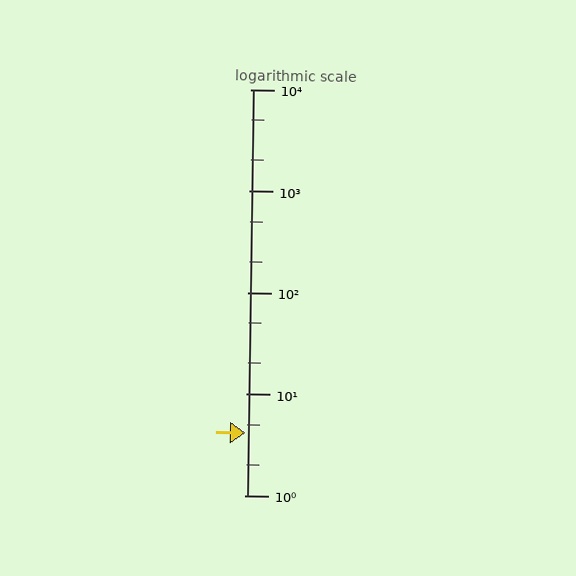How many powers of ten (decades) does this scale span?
The scale spans 4 decades, from 1 to 10000.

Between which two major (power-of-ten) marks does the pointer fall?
The pointer is between 1 and 10.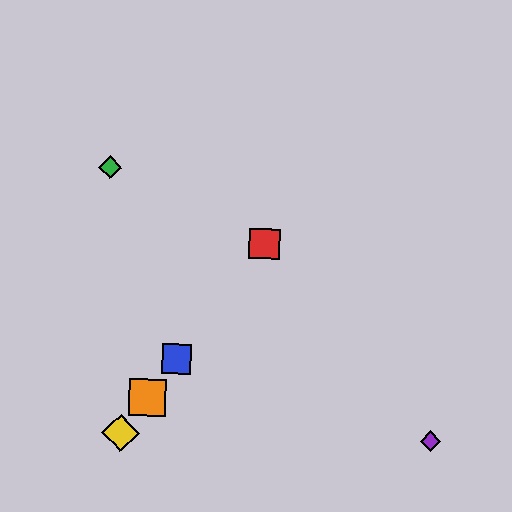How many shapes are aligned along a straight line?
4 shapes (the red square, the blue square, the yellow diamond, the orange square) are aligned along a straight line.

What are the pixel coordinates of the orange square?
The orange square is at (147, 398).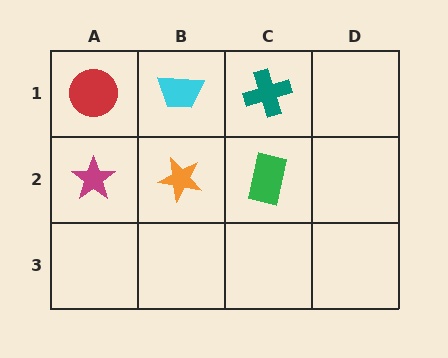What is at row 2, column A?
A magenta star.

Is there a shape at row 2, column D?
No, that cell is empty.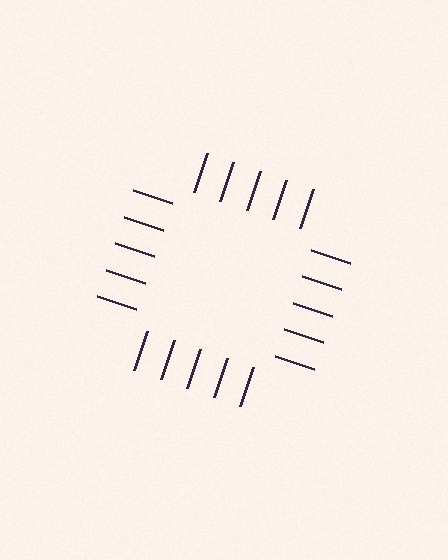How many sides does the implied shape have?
4 sides — the line-ends trace a square.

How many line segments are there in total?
20 — 5 along each of the 4 edges.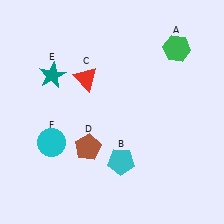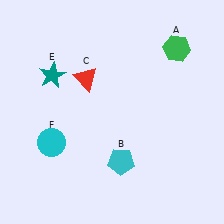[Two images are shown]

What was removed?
The brown pentagon (D) was removed in Image 2.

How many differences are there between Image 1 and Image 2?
There is 1 difference between the two images.